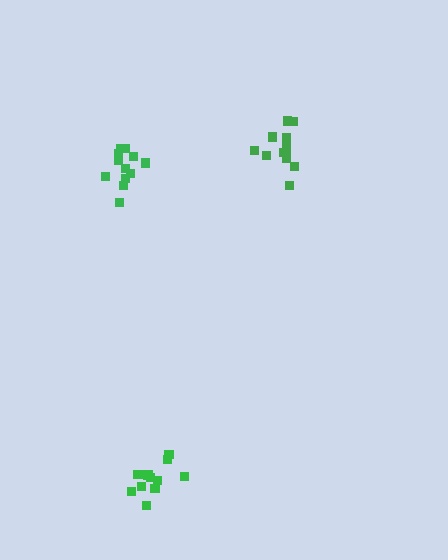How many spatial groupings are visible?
There are 3 spatial groupings.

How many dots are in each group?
Group 1: 12 dots, Group 2: 12 dots, Group 3: 13 dots (37 total).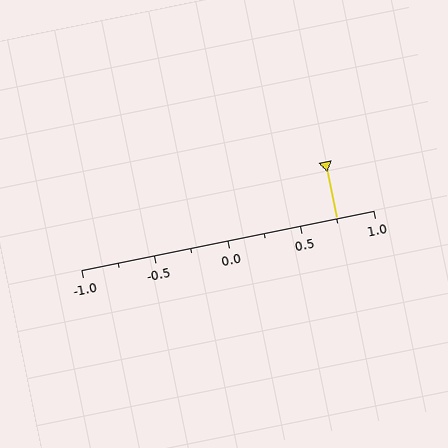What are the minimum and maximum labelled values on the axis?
The axis runs from -1.0 to 1.0.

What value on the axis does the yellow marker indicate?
The marker indicates approximately 0.75.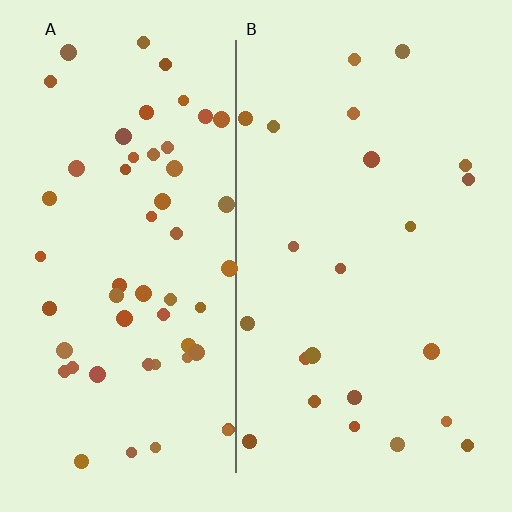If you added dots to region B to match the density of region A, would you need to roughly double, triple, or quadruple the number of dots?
Approximately double.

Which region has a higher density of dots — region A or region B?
A (the left).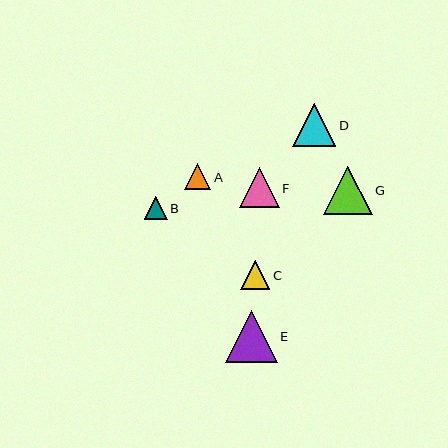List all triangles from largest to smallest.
From largest to smallest: E, G, D, F, C, A, B.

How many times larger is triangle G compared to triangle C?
Triangle G is approximately 1.7 times the size of triangle C.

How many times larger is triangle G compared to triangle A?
Triangle G is approximately 1.8 times the size of triangle A.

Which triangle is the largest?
Triangle E is the largest with a size of approximately 52 pixels.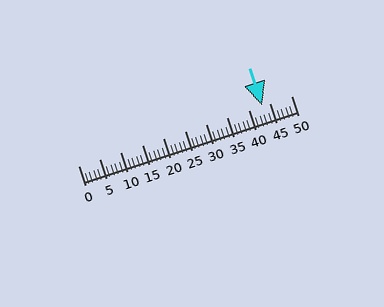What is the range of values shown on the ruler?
The ruler shows values from 0 to 50.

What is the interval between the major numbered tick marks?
The major tick marks are spaced 5 units apart.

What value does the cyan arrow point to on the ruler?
The cyan arrow points to approximately 43.